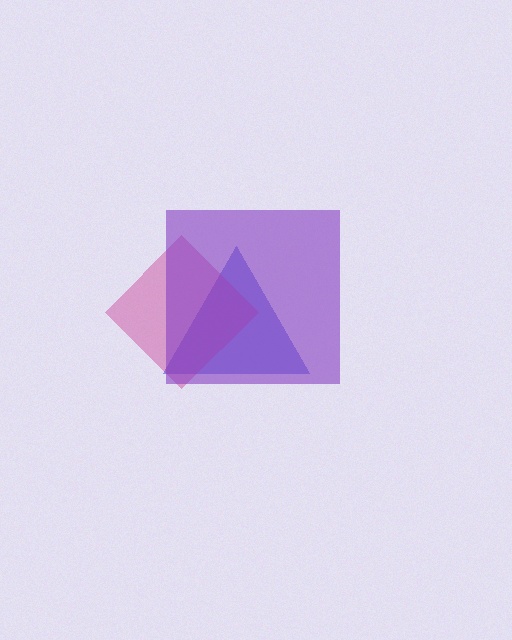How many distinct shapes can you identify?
There are 3 distinct shapes: a blue triangle, a magenta diamond, a purple square.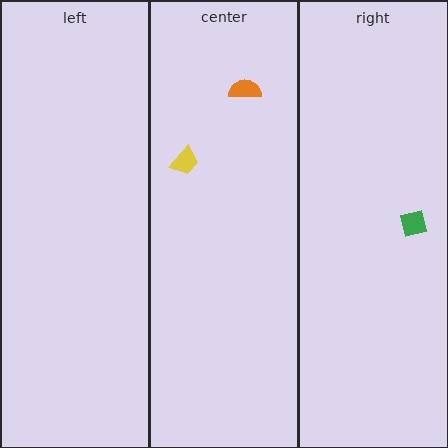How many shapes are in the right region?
1.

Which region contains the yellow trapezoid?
The center region.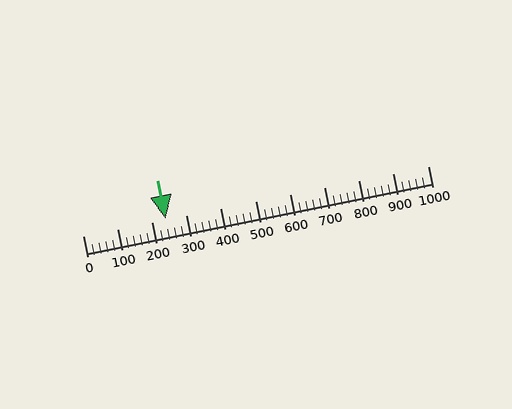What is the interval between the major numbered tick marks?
The major tick marks are spaced 100 units apart.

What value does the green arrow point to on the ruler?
The green arrow points to approximately 240.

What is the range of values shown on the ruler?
The ruler shows values from 0 to 1000.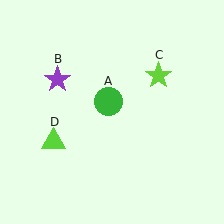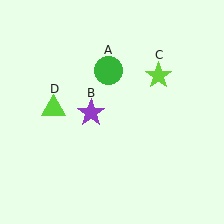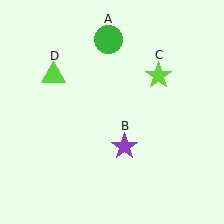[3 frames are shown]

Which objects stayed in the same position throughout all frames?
Lime star (object C) remained stationary.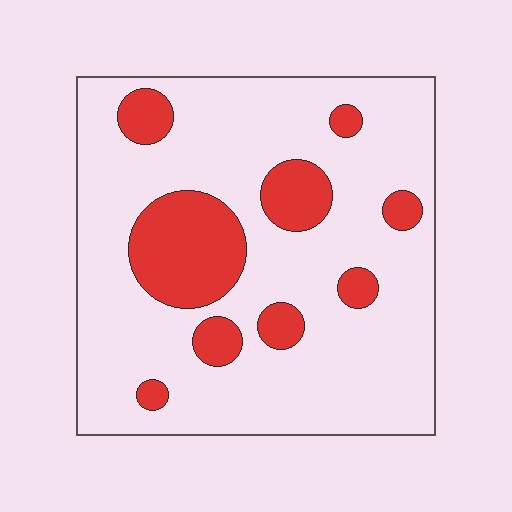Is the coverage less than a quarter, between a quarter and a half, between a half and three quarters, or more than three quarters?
Less than a quarter.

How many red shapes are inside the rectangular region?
9.